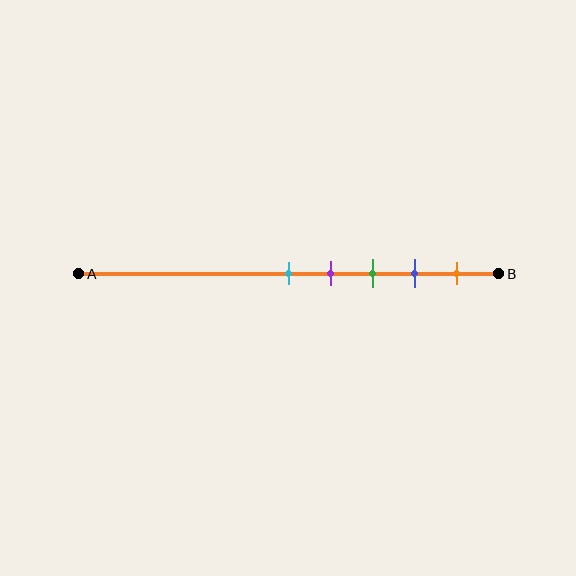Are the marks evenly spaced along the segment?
Yes, the marks are approximately evenly spaced.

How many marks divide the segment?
There are 5 marks dividing the segment.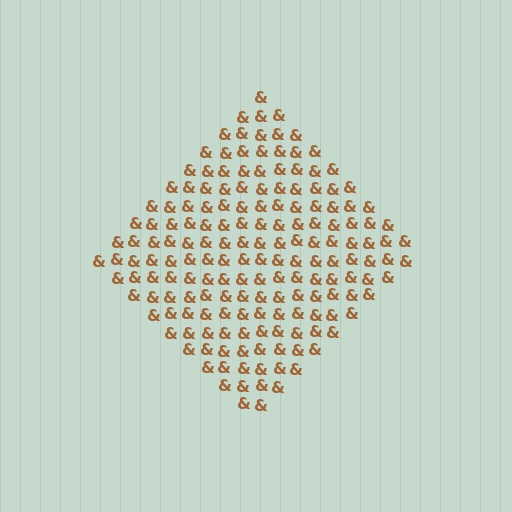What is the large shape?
The large shape is a diamond.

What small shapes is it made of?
It is made of small ampersands.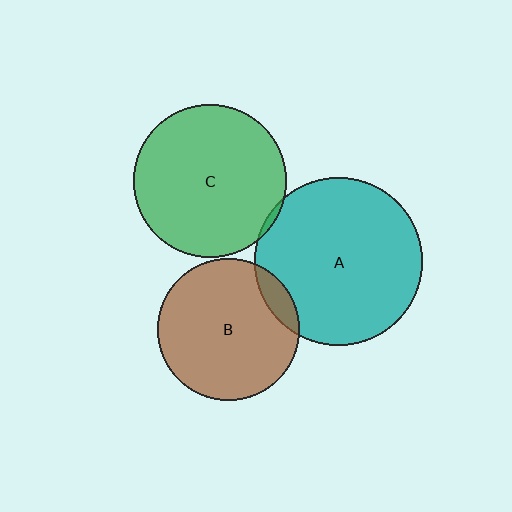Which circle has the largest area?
Circle A (teal).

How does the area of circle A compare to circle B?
Approximately 1.4 times.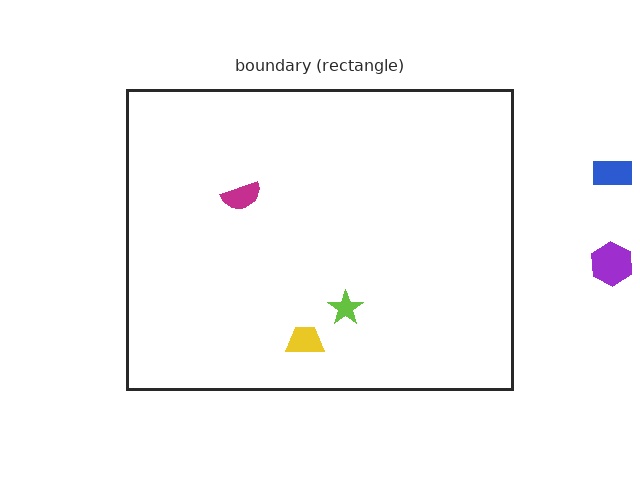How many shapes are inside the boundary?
3 inside, 2 outside.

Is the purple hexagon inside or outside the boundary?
Outside.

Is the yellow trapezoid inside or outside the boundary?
Inside.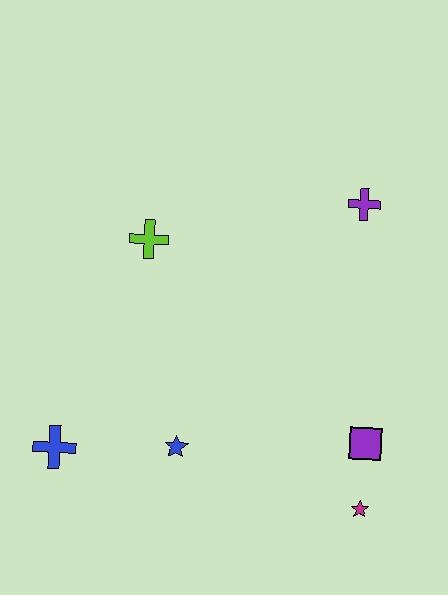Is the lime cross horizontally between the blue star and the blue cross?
Yes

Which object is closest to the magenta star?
The purple square is closest to the magenta star.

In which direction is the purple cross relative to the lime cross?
The purple cross is to the right of the lime cross.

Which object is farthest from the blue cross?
The purple cross is farthest from the blue cross.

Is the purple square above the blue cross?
Yes